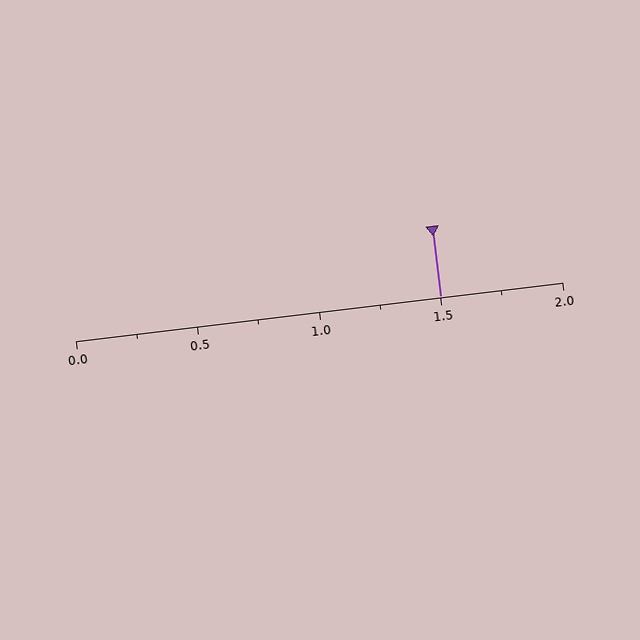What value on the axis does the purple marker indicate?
The marker indicates approximately 1.5.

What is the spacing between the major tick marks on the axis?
The major ticks are spaced 0.5 apart.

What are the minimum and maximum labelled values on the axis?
The axis runs from 0.0 to 2.0.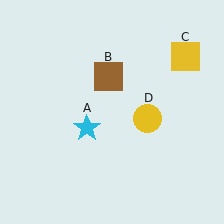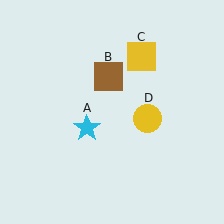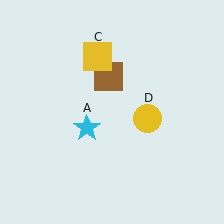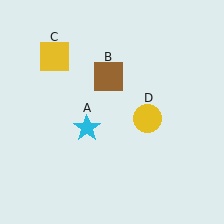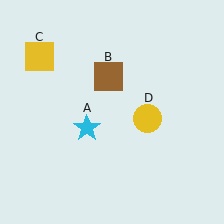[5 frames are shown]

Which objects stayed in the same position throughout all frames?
Cyan star (object A) and brown square (object B) and yellow circle (object D) remained stationary.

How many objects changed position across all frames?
1 object changed position: yellow square (object C).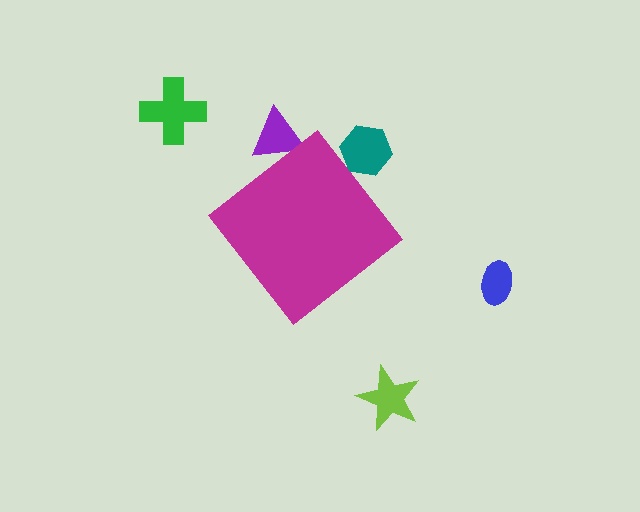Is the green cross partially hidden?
No, the green cross is fully visible.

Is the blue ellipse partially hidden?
No, the blue ellipse is fully visible.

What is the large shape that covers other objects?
A magenta diamond.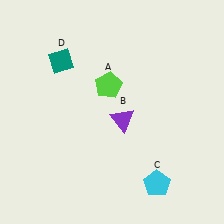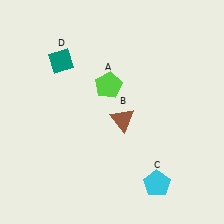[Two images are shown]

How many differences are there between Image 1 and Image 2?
There is 1 difference between the two images.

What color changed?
The triangle (B) changed from purple in Image 1 to brown in Image 2.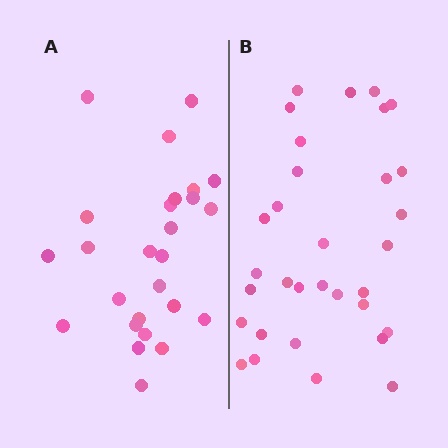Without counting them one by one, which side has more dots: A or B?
Region B (the right region) has more dots.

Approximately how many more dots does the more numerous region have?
Region B has about 6 more dots than region A.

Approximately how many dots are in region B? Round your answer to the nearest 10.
About 30 dots. (The exact count is 32, which rounds to 30.)